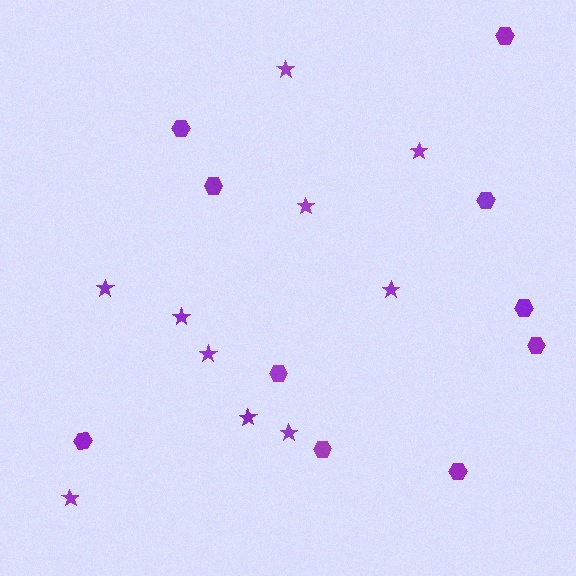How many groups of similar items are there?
There are 2 groups: one group of stars (10) and one group of hexagons (10).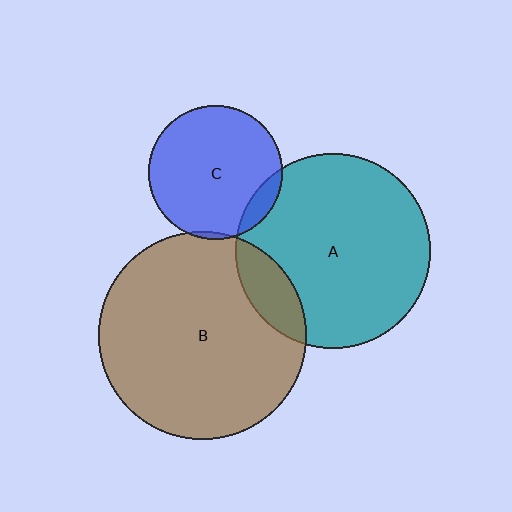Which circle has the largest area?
Circle B (brown).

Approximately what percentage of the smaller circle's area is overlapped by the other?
Approximately 10%.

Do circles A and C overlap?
Yes.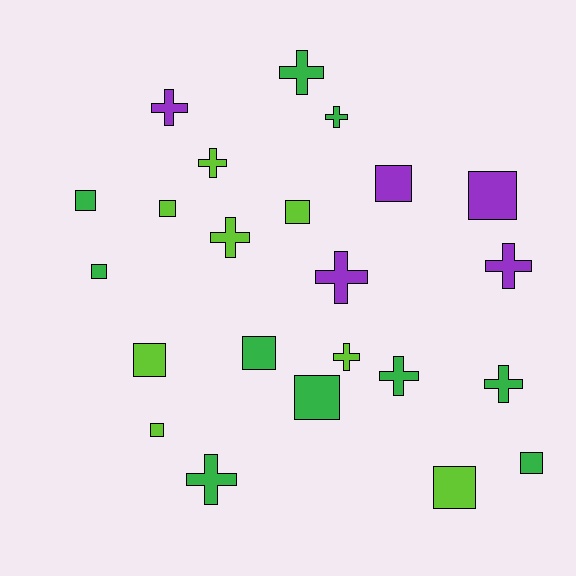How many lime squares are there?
There are 5 lime squares.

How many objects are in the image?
There are 23 objects.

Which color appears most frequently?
Green, with 10 objects.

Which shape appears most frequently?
Square, with 12 objects.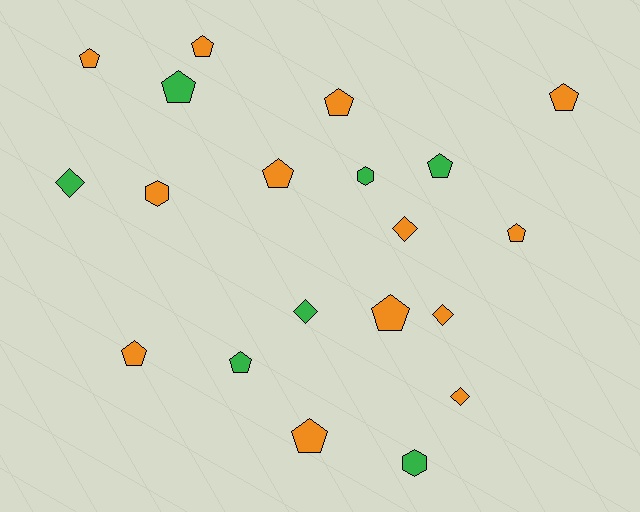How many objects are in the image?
There are 20 objects.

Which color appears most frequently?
Orange, with 13 objects.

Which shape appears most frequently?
Pentagon, with 12 objects.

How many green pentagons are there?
There are 3 green pentagons.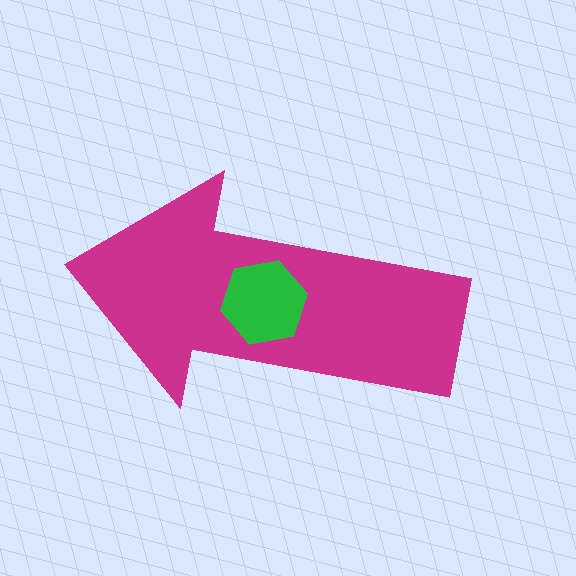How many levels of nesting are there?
2.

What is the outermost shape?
The magenta arrow.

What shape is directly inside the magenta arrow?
The green hexagon.